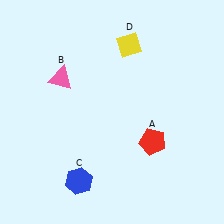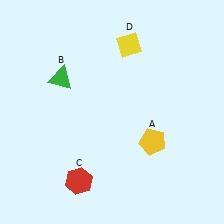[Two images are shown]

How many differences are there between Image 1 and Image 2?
There are 3 differences between the two images.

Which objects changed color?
A changed from red to yellow. B changed from pink to green. C changed from blue to red.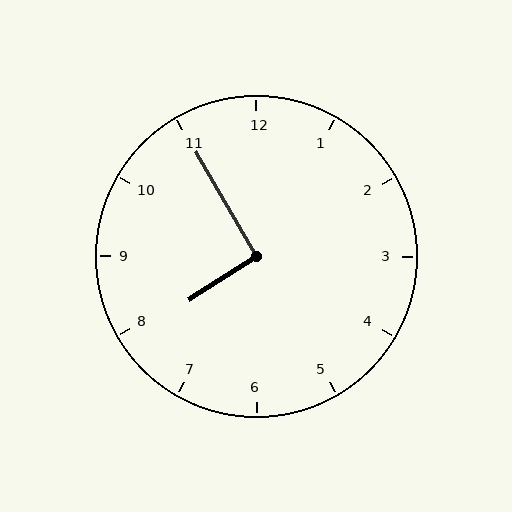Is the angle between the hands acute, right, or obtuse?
It is right.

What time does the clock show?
7:55.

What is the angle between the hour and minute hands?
Approximately 92 degrees.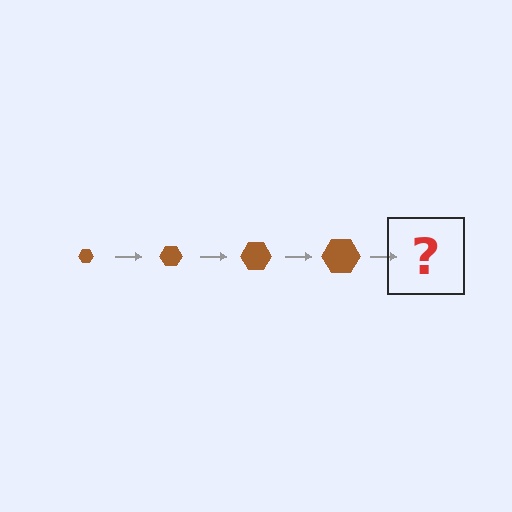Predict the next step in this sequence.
The next step is a brown hexagon, larger than the previous one.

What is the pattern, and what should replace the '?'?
The pattern is that the hexagon gets progressively larger each step. The '?' should be a brown hexagon, larger than the previous one.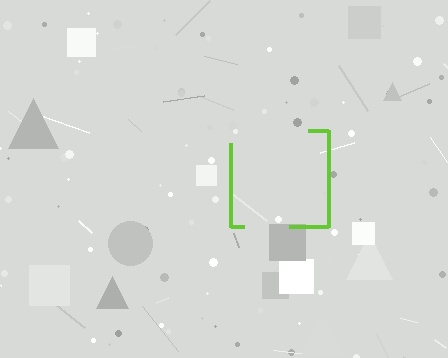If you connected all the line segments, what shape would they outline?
They would outline a square.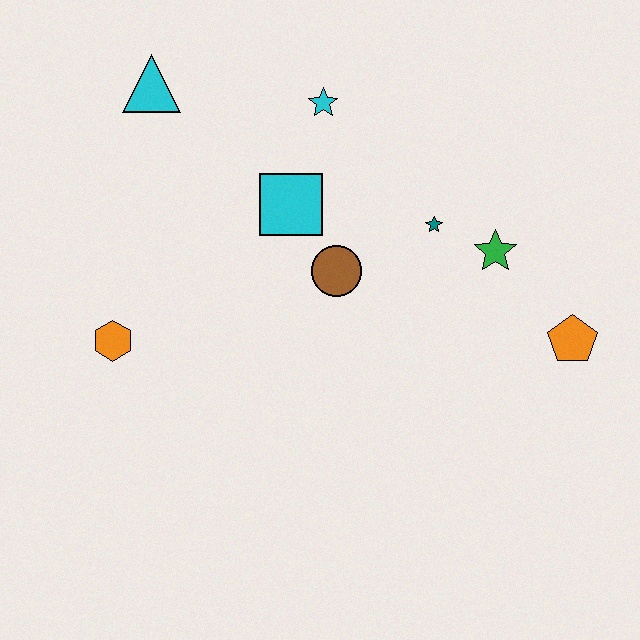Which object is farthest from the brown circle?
The cyan triangle is farthest from the brown circle.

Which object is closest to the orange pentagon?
The green star is closest to the orange pentagon.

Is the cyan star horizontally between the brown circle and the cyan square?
Yes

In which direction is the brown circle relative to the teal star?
The brown circle is to the left of the teal star.